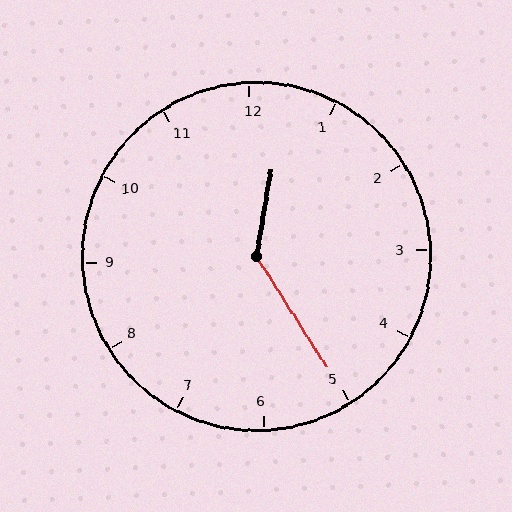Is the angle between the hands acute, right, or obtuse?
It is obtuse.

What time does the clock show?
12:25.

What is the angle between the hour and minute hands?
Approximately 138 degrees.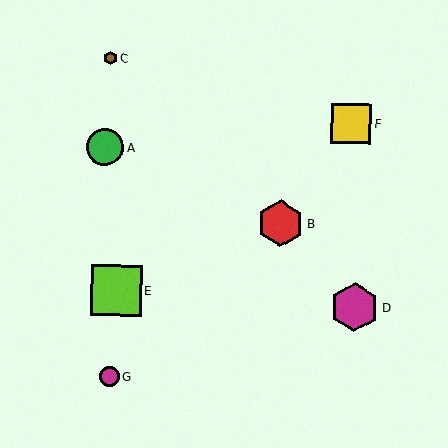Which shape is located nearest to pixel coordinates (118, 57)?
The brown hexagon (labeled C) at (110, 58) is nearest to that location.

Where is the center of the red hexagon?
The center of the red hexagon is at (280, 223).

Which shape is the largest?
The lime square (labeled E) is the largest.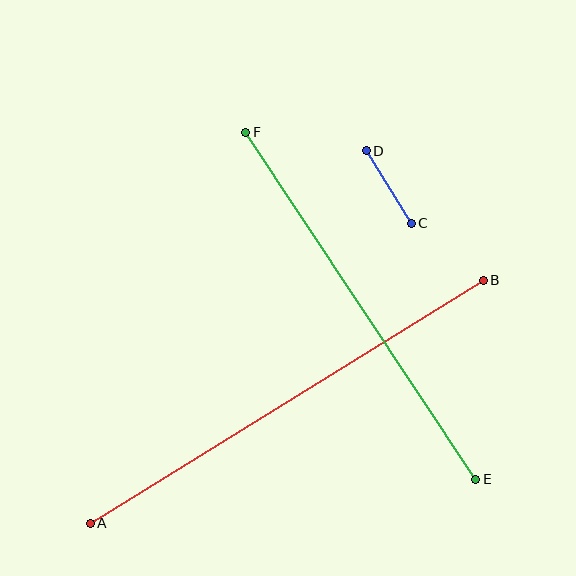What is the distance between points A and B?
The distance is approximately 462 pixels.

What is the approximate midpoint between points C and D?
The midpoint is at approximately (389, 187) pixels.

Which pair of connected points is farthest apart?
Points A and B are farthest apart.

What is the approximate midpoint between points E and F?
The midpoint is at approximately (361, 306) pixels.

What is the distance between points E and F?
The distance is approximately 417 pixels.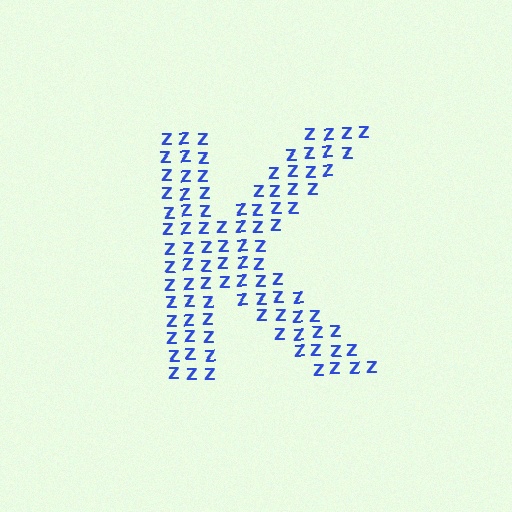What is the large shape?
The large shape is the letter K.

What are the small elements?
The small elements are letter Z's.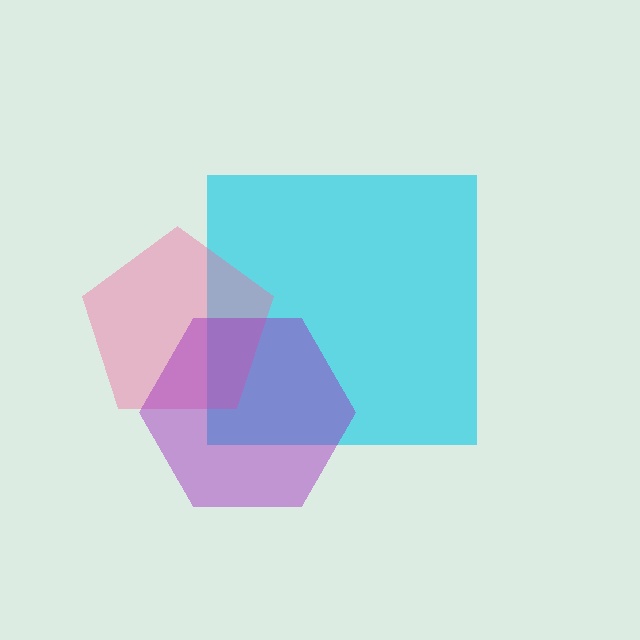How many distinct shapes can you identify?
There are 3 distinct shapes: a cyan square, a pink pentagon, a purple hexagon.